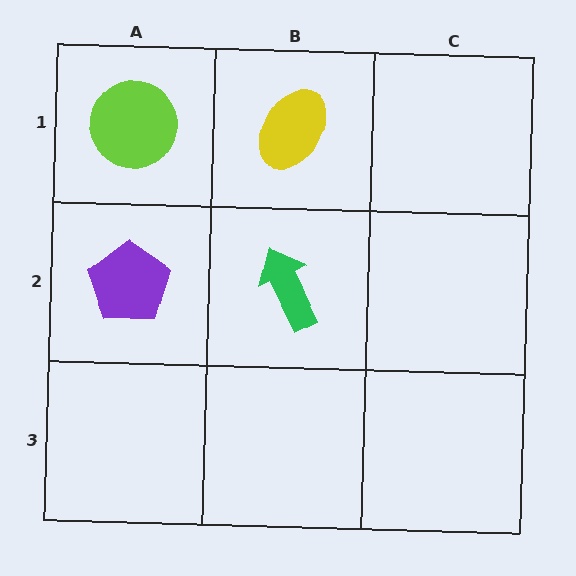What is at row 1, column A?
A lime circle.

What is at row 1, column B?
A yellow ellipse.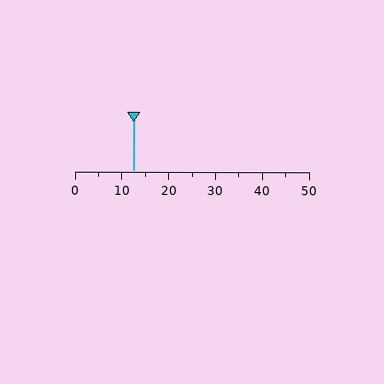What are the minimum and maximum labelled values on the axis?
The axis runs from 0 to 50.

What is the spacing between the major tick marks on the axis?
The major ticks are spaced 10 apart.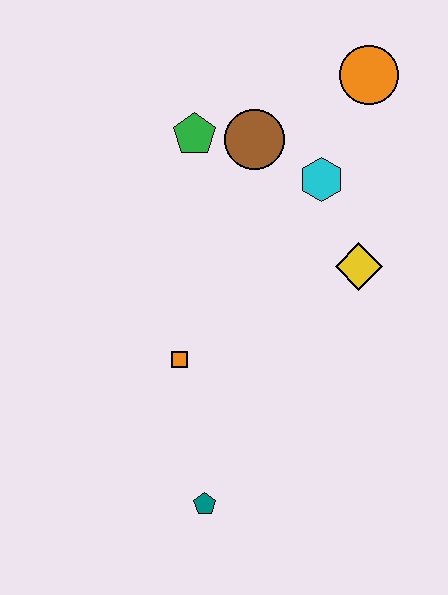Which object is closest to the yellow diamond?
The cyan hexagon is closest to the yellow diamond.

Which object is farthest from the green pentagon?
The teal pentagon is farthest from the green pentagon.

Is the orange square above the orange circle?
No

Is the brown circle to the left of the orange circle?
Yes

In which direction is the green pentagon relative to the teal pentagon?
The green pentagon is above the teal pentagon.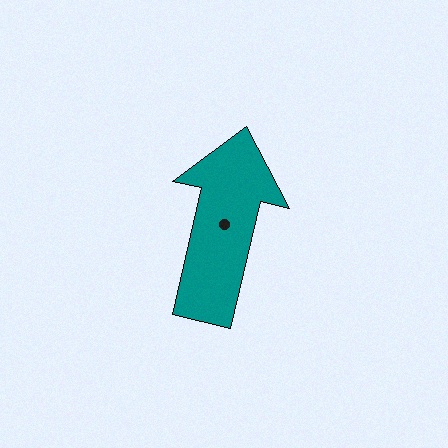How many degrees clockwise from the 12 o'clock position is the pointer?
Approximately 13 degrees.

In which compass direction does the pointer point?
North.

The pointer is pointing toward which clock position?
Roughly 12 o'clock.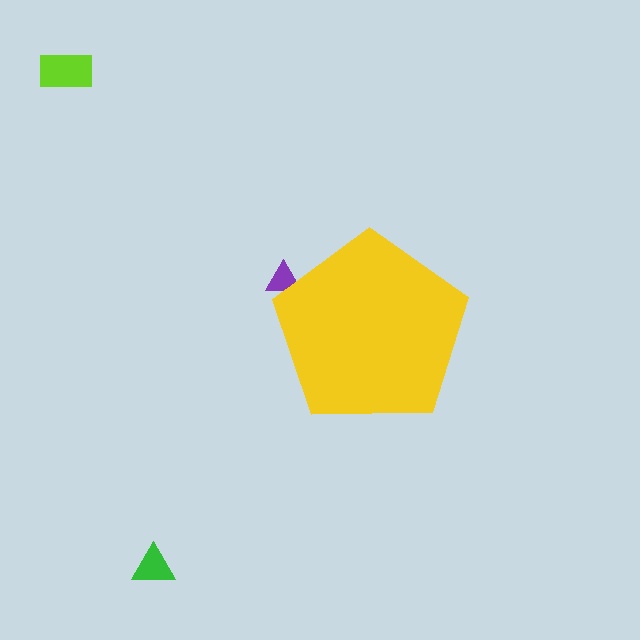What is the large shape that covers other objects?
A yellow pentagon.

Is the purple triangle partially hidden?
Yes, the purple triangle is partially hidden behind the yellow pentagon.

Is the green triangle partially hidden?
No, the green triangle is fully visible.